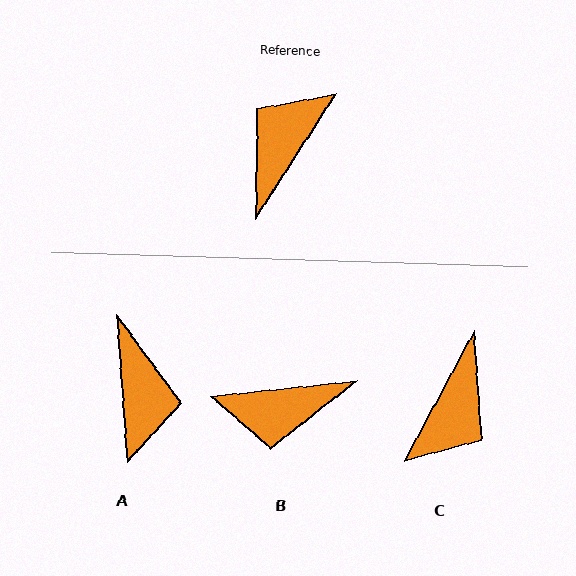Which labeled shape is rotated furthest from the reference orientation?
C, about 175 degrees away.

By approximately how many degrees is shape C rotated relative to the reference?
Approximately 175 degrees clockwise.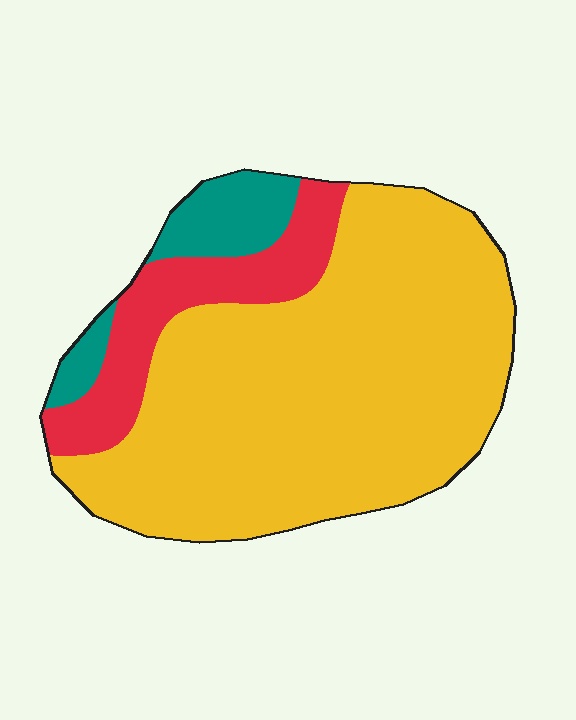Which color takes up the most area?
Yellow, at roughly 75%.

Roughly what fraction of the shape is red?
Red takes up less than a sixth of the shape.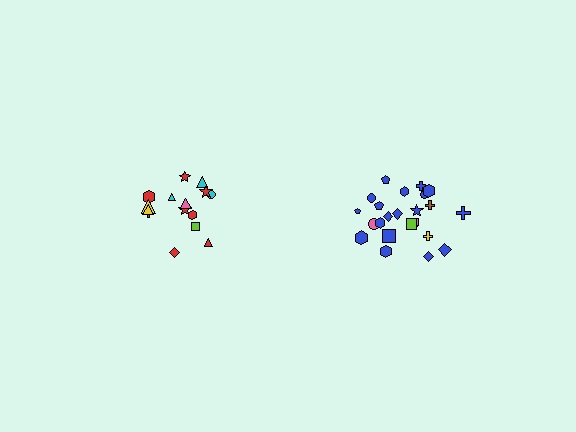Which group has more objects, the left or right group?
The right group.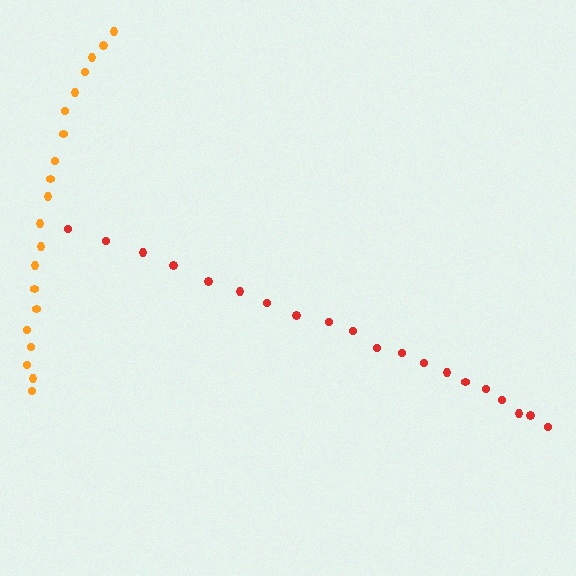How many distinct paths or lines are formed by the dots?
There are 2 distinct paths.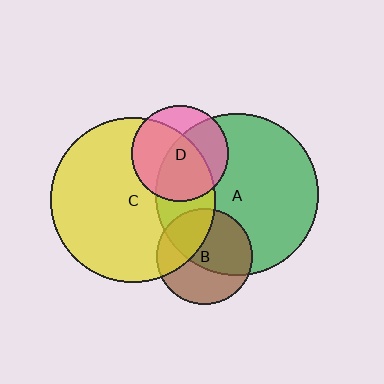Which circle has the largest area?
Circle C (yellow).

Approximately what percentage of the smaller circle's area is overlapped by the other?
Approximately 25%.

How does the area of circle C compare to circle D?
Approximately 2.9 times.